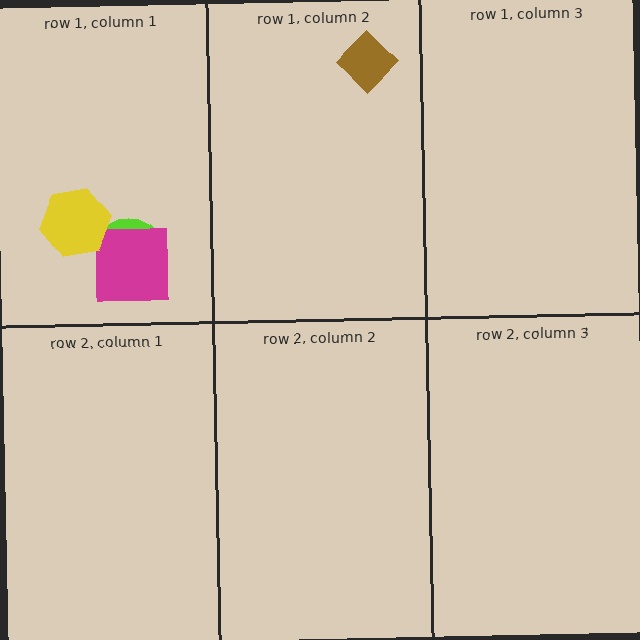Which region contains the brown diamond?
The row 1, column 2 region.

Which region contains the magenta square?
The row 1, column 1 region.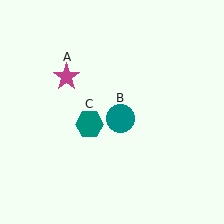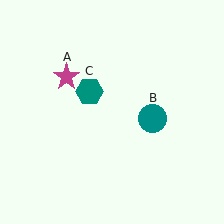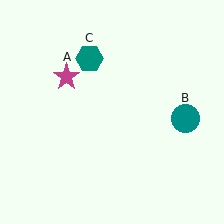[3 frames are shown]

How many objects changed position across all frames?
2 objects changed position: teal circle (object B), teal hexagon (object C).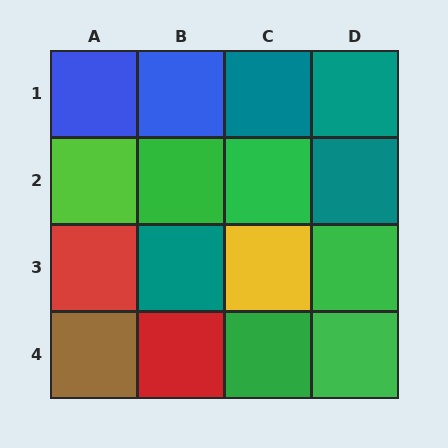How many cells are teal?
4 cells are teal.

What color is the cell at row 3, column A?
Red.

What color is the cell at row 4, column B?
Red.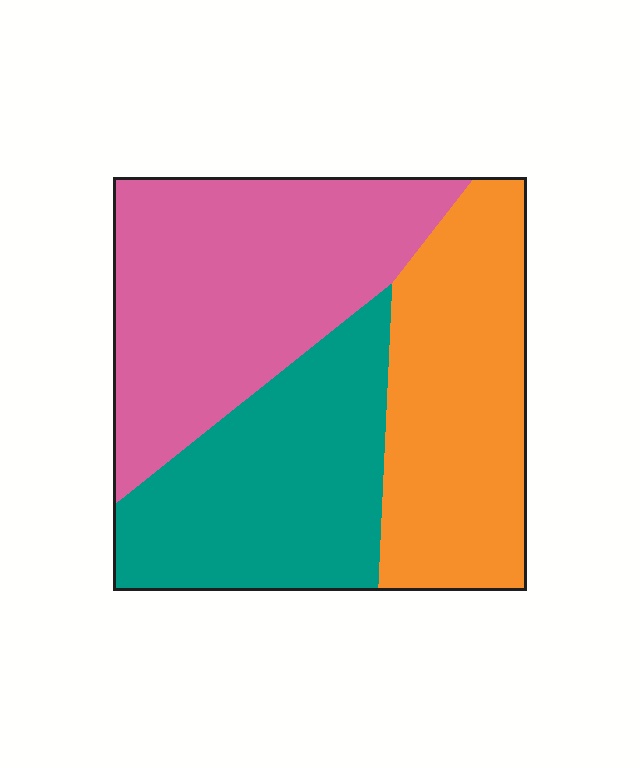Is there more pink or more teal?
Pink.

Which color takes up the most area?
Pink, at roughly 40%.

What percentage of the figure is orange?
Orange takes up about one third (1/3) of the figure.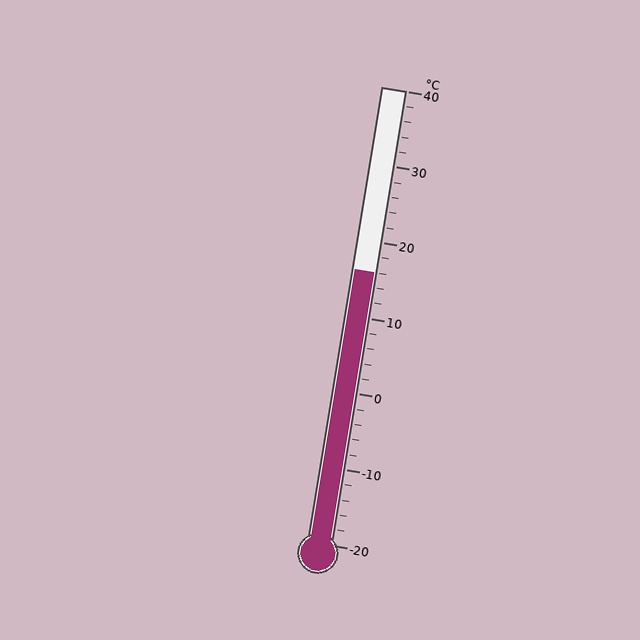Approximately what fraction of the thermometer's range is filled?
The thermometer is filled to approximately 60% of its range.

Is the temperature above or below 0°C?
The temperature is above 0°C.